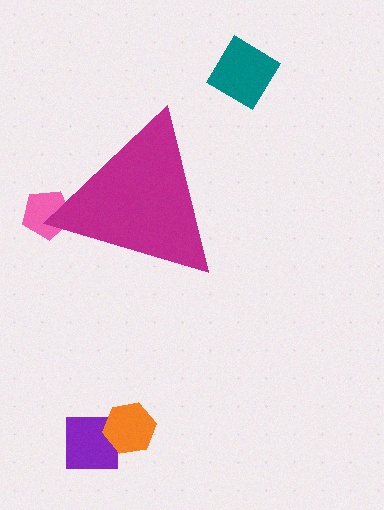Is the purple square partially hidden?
No, the purple square is fully visible.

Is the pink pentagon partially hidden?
Yes, the pink pentagon is partially hidden behind the magenta triangle.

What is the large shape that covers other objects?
A magenta triangle.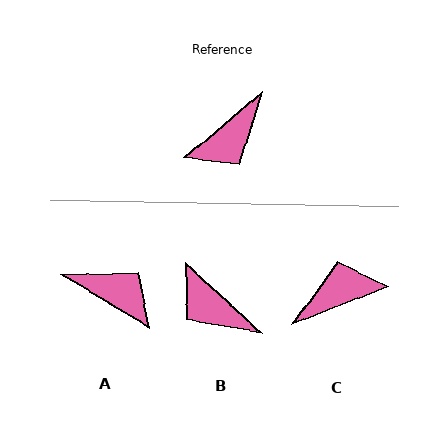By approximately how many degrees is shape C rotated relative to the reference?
Approximately 161 degrees counter-clockwise.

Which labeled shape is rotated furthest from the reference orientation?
C, about 161 degrees away.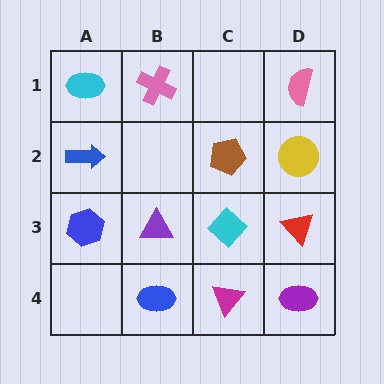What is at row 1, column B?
A pink cross.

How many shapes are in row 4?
3 shapes.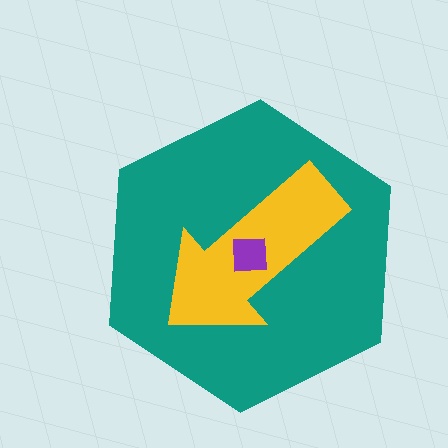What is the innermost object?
The purple square.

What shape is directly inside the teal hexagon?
The yellow arrow.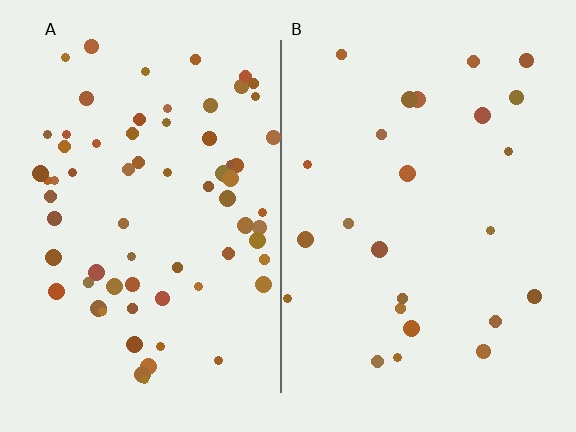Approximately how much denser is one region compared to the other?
Approximately 2.7× — region A over region B.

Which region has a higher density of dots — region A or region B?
A (the left).